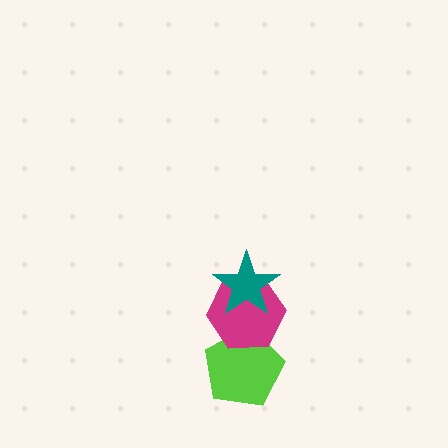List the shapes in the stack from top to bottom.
From top to bottom: the teal star, the magenta hexagon, the lime pentagon.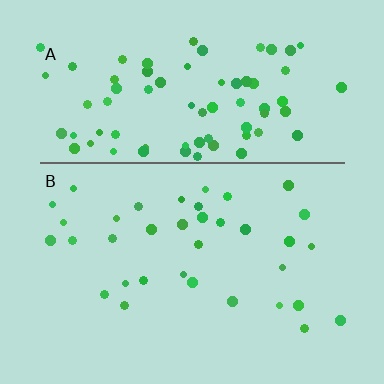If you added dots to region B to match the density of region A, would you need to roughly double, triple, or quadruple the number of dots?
Approximately double.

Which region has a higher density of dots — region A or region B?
A (the top).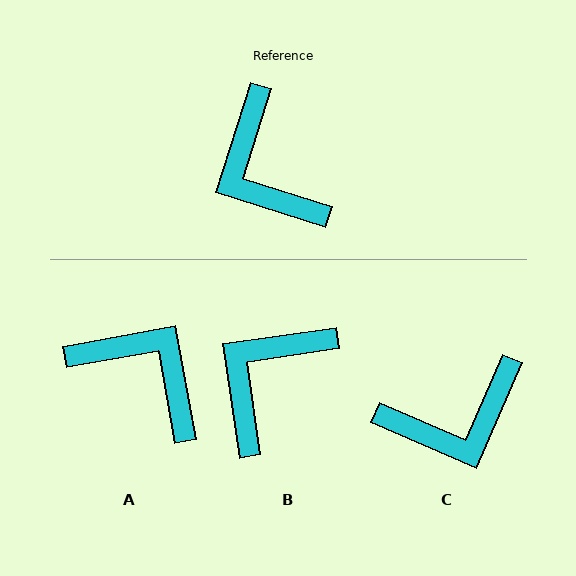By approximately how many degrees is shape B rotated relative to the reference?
Approximately 64 degrees clockwise.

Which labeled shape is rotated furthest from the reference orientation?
A, about 152 degrees away.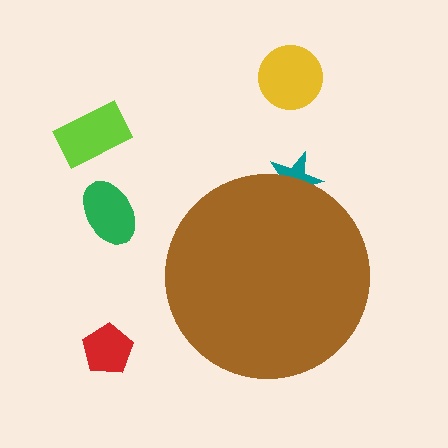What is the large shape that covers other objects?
A brown circle.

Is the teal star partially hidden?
Yes, the teal star is partially hidden behind the brown circle.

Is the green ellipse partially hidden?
No, the green ellipse is fully visible.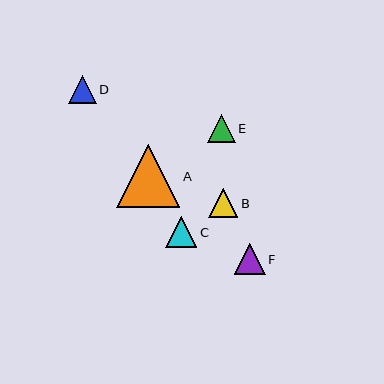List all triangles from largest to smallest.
From largest to smallest: A, C, F, B, D, E.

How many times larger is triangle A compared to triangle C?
Triangle A is approximately 2.0 times the size of triangle C.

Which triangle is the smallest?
Triangle E is the smallest with a size of approximately 27 pixels.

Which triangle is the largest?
Triangle A is the largest with a size of approximately 63 pixels.